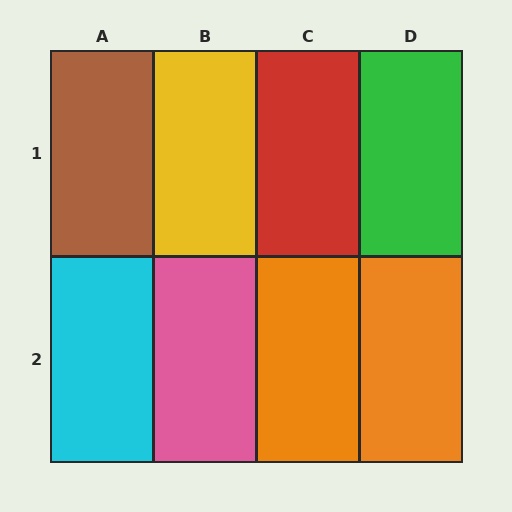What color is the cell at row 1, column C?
Red.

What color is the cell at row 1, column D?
Green.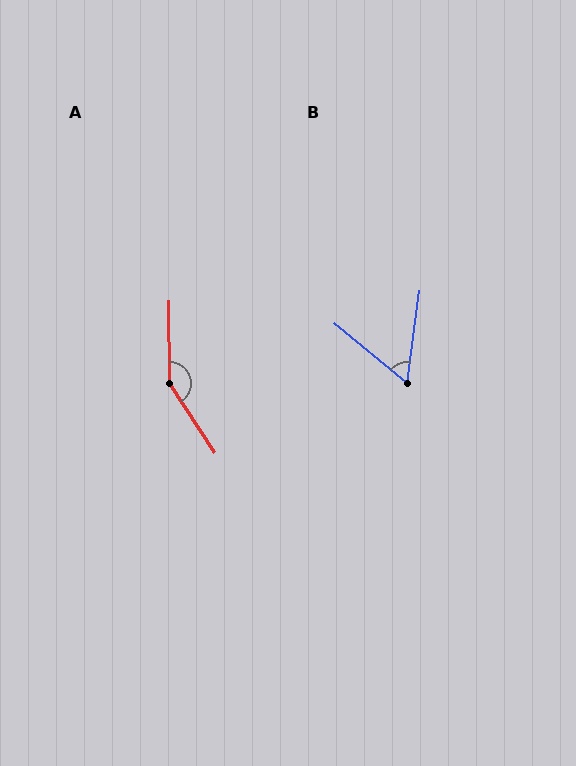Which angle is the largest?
A, at approximately 147 degrees.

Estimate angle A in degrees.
Approximately 147 degrees.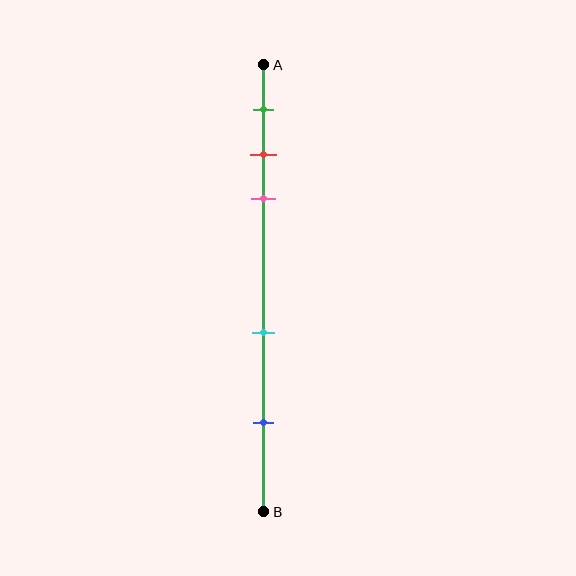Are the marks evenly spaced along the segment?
No, the marks are not evenly spaced.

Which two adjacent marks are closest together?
The red and pink marks are the closest adjacent pair.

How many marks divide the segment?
There are 5 marks dividing the segment.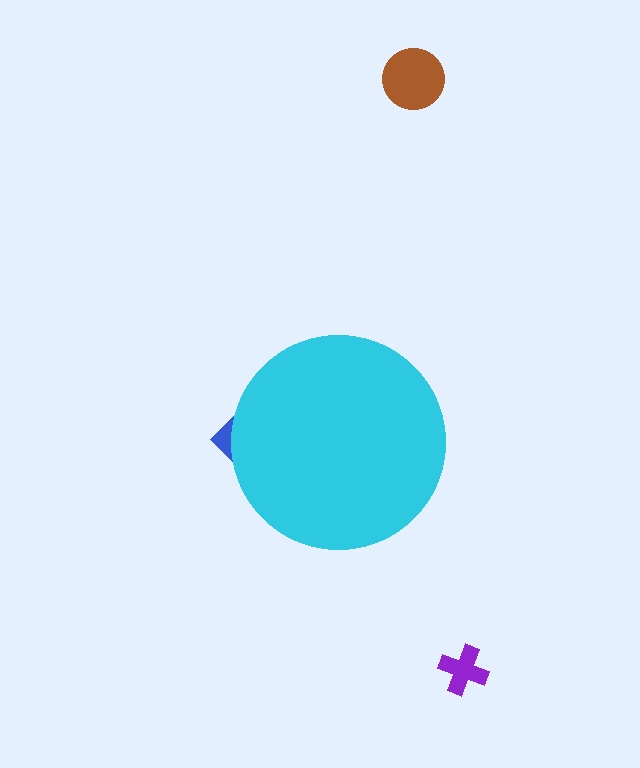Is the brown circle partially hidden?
No, the brown circle is fully visible.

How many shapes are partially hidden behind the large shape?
1 shape is partially hidden.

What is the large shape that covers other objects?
A cyan circle.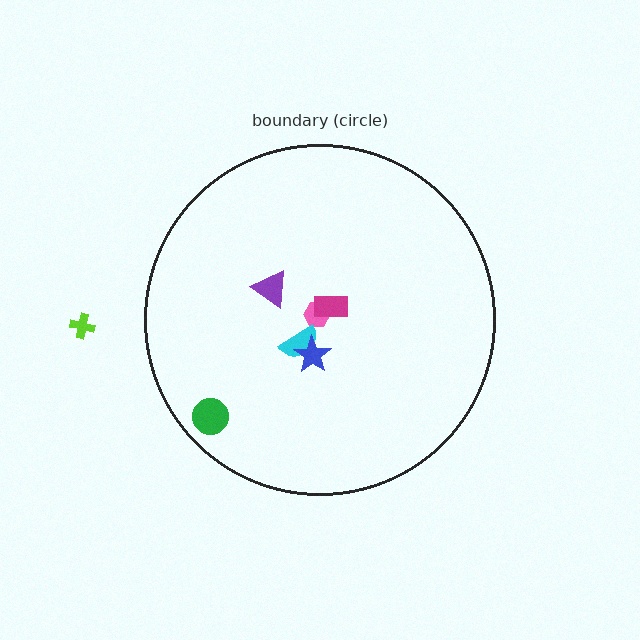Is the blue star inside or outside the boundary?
Inside.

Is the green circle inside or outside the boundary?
Inside.